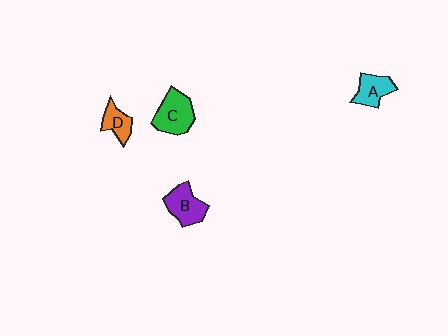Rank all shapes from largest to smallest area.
From largest to smallest: C (green), B (purple), A (cyan), D (orange).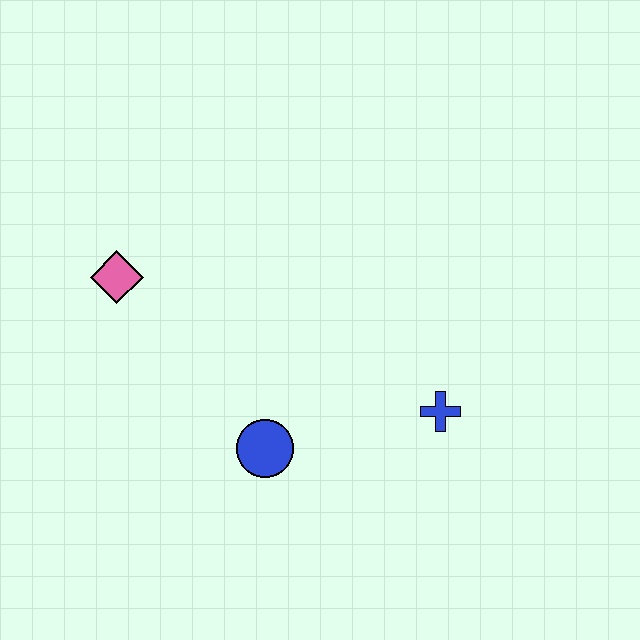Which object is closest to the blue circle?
The blue cross is closest to the blue circle.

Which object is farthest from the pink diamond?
The blue cross is farthest from the pink diamond.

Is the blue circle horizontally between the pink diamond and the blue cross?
Yes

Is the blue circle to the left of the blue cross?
Yes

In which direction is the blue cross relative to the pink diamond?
The blue cross is to the right of the pink diamond.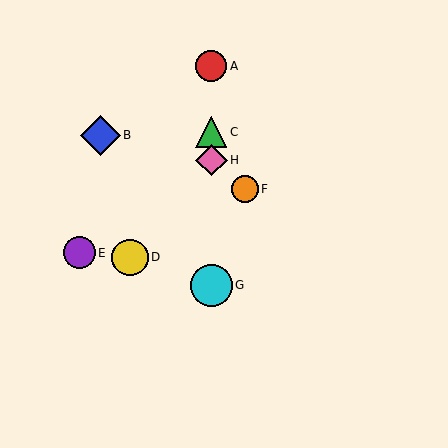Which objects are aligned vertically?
Objects A, C, G, H are aligned vertically.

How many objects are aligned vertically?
4 objects (A, C, G, H) are aligned vertically.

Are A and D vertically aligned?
No, A is at x≈211 and D is at x≈130.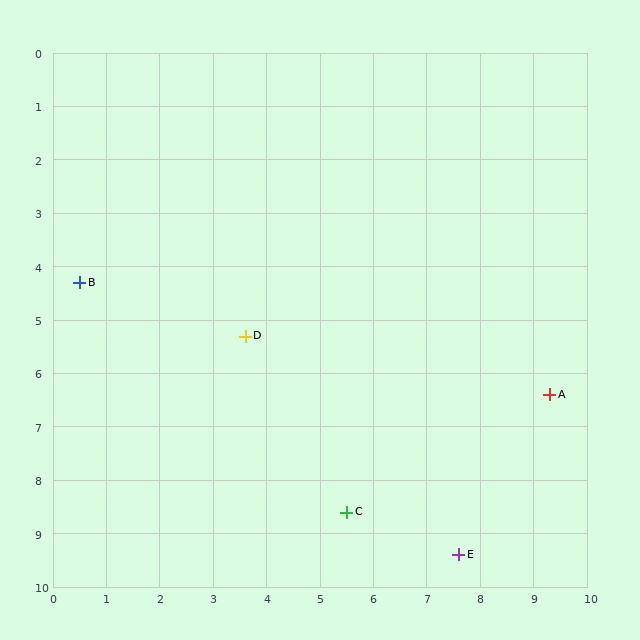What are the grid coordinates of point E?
Point E is at approximately (7.6, 9.4).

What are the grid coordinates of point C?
Point C is at approximately (5.5, 8.6).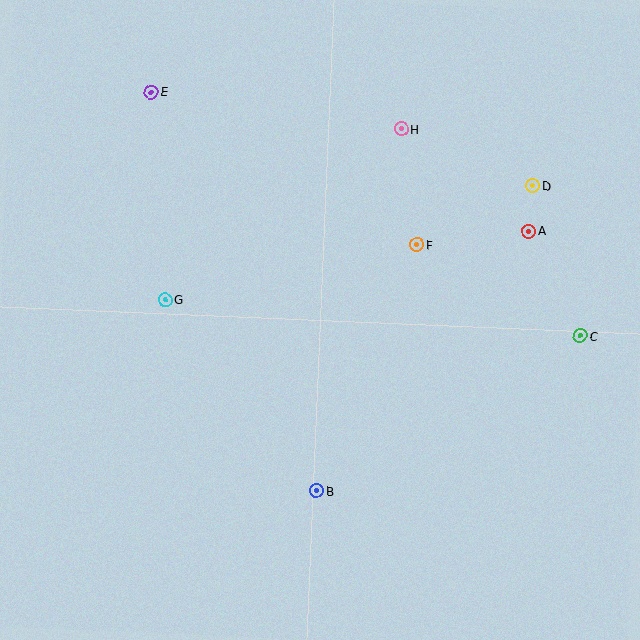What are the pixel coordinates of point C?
Point C is at (580, 336).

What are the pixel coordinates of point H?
Point H is at (402, 129).